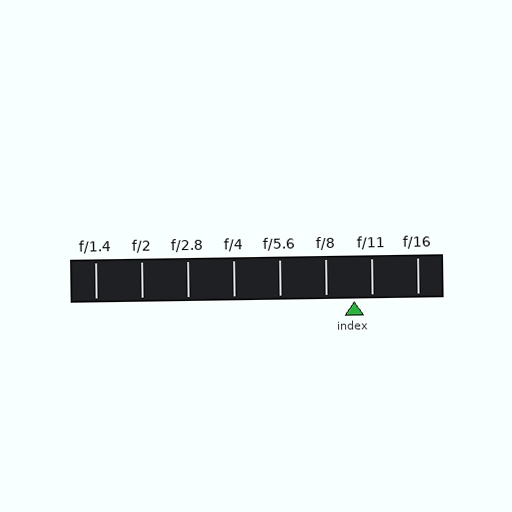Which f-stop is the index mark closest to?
The index mark is closest to f/11.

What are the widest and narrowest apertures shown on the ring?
The widest aperture shown is f/1.4 and the narrowest is f/16.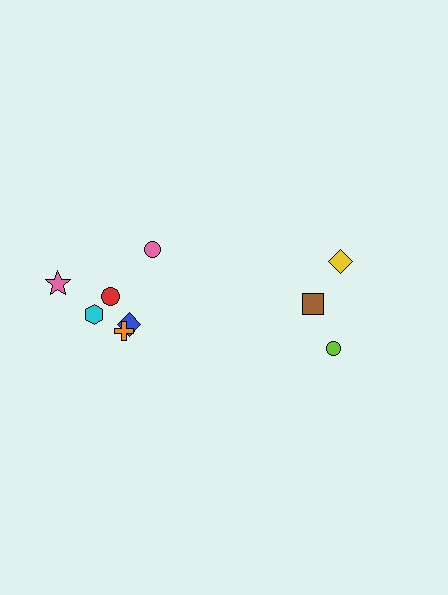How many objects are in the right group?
There are 3 objects.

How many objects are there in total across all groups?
There are 9 objects.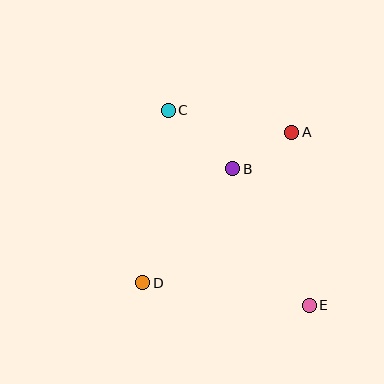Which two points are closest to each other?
Points A and B are closest to each other.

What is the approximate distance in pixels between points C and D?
The distance between C and D is approximately 174 pixels.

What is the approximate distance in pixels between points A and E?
The distance between A and E is approximately 174 pixels.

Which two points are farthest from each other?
Points C and E are farthest from each other.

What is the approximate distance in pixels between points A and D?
The distance between A and D is approximately 212 pixels.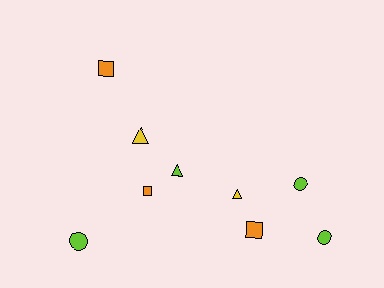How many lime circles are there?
There are 3 lime circles.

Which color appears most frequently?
Lime, with 4 objects.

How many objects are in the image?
There are 9 objects.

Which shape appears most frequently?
Triangle, with 3 objects.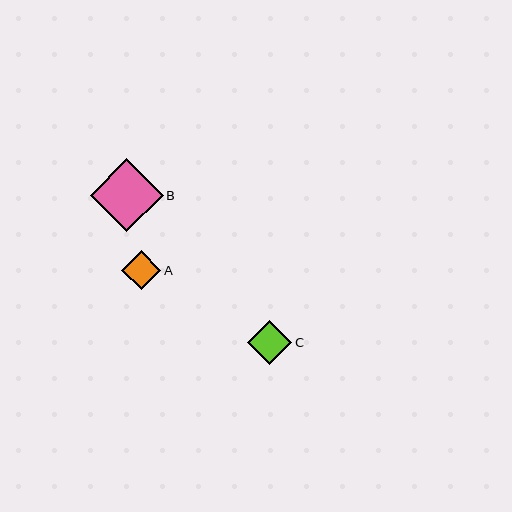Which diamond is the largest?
Diamond B is the largest with a size of approximately 73 pixels.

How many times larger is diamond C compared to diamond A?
Diamond C is approximately 1.1 times the size of diamond A.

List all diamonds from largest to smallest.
From largest to smallest: B, C, A.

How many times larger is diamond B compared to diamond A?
Diamond B is approximately 1.9 times the size of diamond A.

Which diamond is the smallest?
Diamond A is the smallest with a size of approximately 39 pixels.